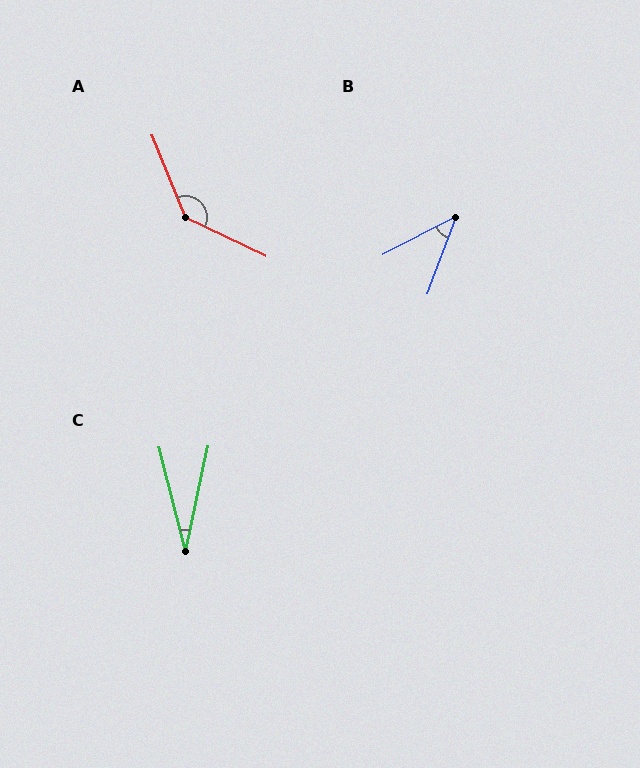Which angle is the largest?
A, at approximately 138 degrees.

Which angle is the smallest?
C, at approximately 26 degrees.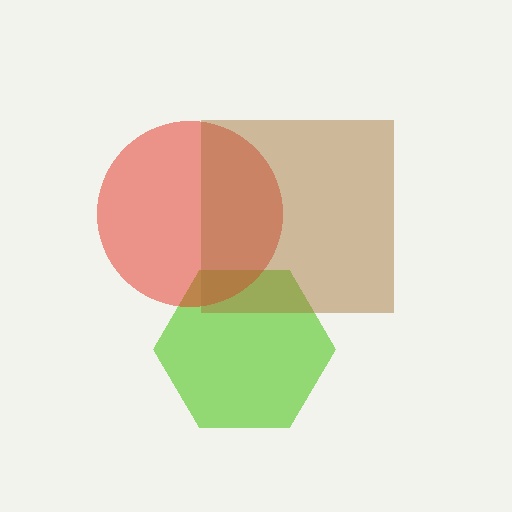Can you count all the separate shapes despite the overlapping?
Yes, there are 3 separate shapes.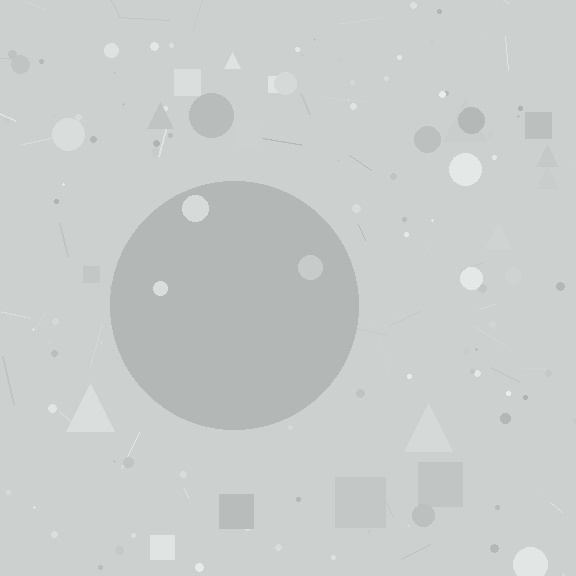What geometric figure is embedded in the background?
A circle is embedded in the background.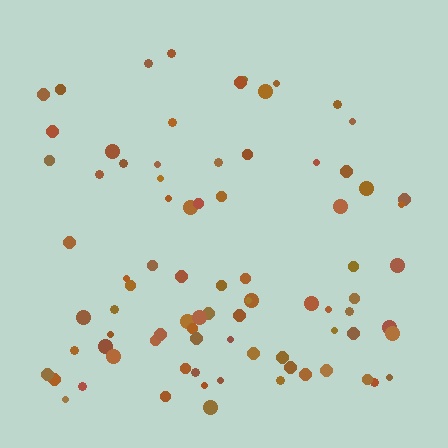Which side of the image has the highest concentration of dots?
The bottom.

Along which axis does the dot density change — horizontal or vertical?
Vertical.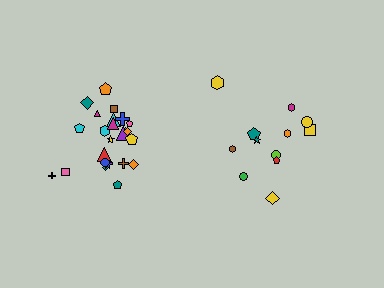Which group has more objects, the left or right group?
The left group.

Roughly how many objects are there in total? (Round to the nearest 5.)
Roughly 35 objects in total.